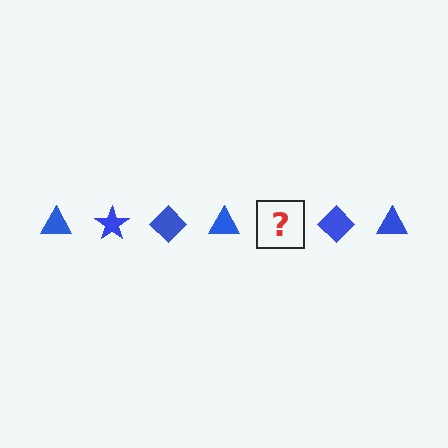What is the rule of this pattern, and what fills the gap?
The rule is that the pattern cycles through triangle, star, diamond shapes in blue. The gap should be filled with a blue star.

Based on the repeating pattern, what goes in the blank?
The blank should be a blue star.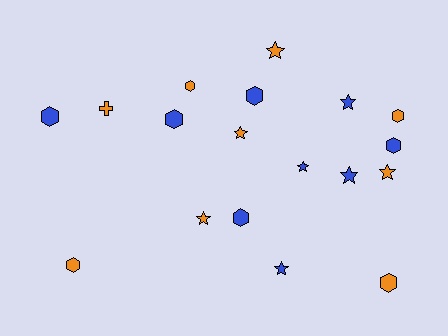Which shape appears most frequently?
Hexagon, with 9 objects.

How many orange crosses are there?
There is 1 orange cross.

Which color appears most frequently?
Blue, with 9 objects.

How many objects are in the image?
There are 18 objects.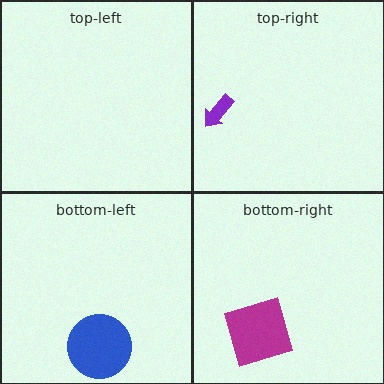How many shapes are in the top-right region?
1.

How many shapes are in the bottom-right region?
1.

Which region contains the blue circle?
The bottom-left region.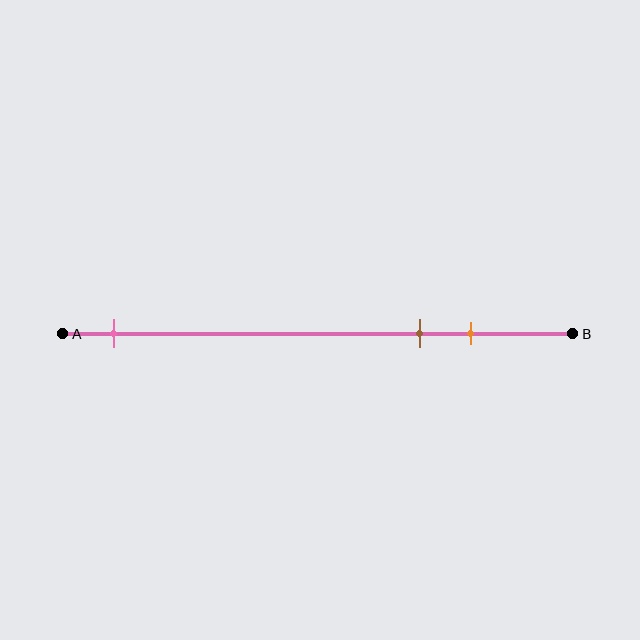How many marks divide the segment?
There are 3 marks dividing the segment.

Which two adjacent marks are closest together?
The brown and orange marks are the closest adjacent pair.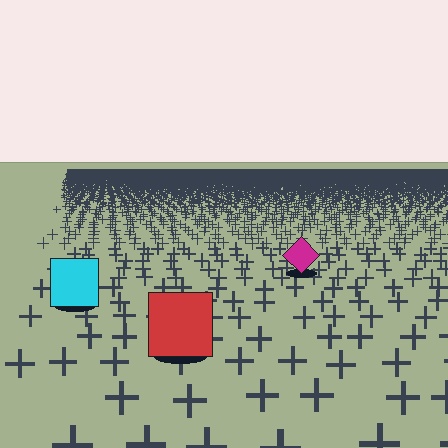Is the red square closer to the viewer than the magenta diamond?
Yes. The red square is closer — you can tell from the texture gradient: the ground texture is coarser near it.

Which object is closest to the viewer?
The red square is closest. The texture marks near it are larger and more spread out.